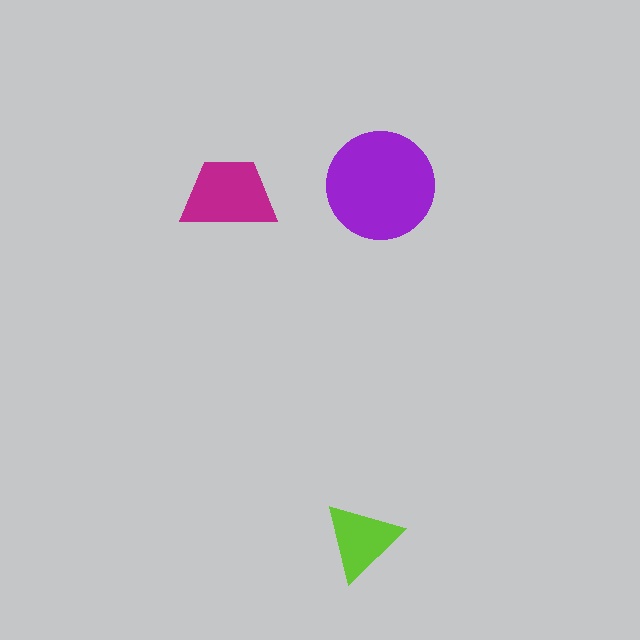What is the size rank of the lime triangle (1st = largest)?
3rd.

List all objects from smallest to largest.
The lime triangle, the magenta trapezoid, the purple circle.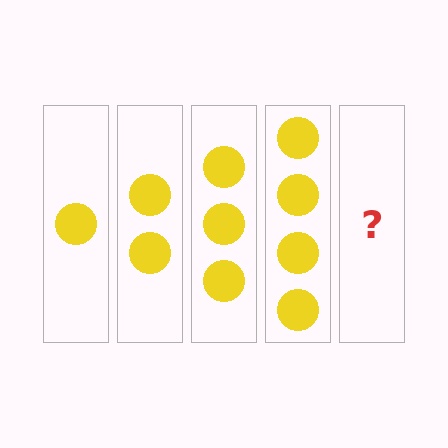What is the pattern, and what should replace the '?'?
The pattern is that each step adds one more circle. The '?' should be 5 circles.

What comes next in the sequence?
The next element should be 5 circles.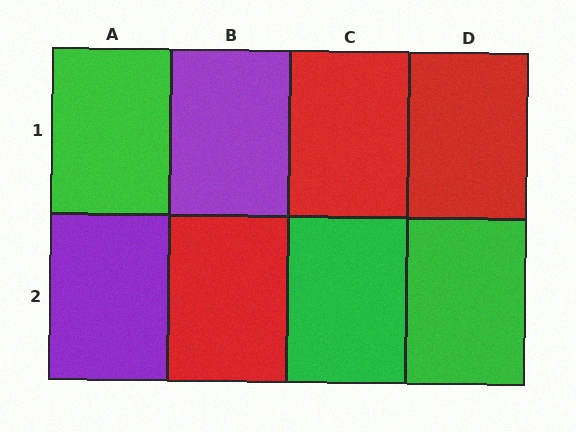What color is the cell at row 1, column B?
Purple.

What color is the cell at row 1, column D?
Red.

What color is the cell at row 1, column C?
Red.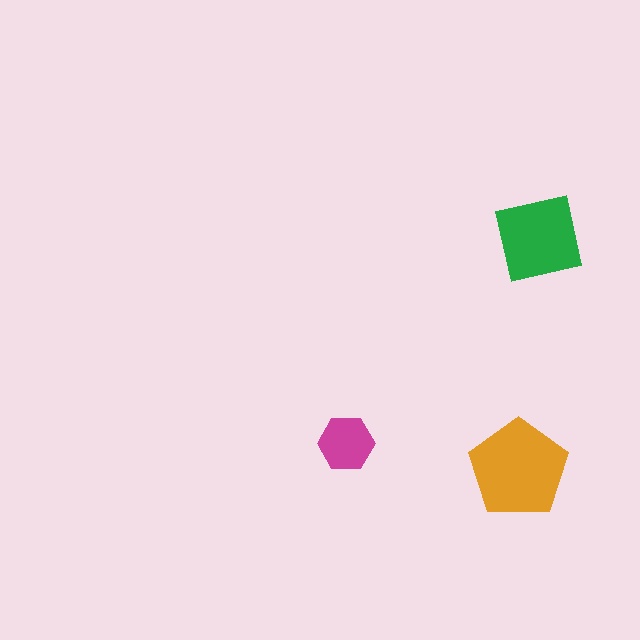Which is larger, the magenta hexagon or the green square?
The green square.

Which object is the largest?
The orange pentagon.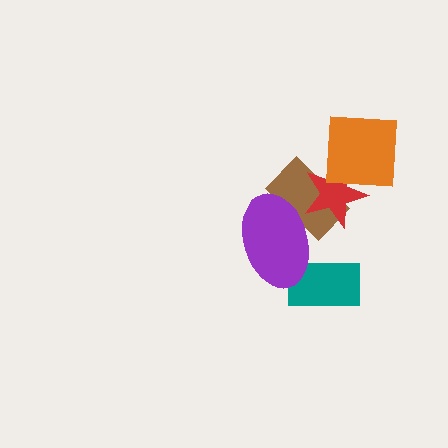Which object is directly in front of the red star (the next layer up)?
The orange square is directly in front of the red star.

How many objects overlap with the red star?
3 objects overlap with the red star.